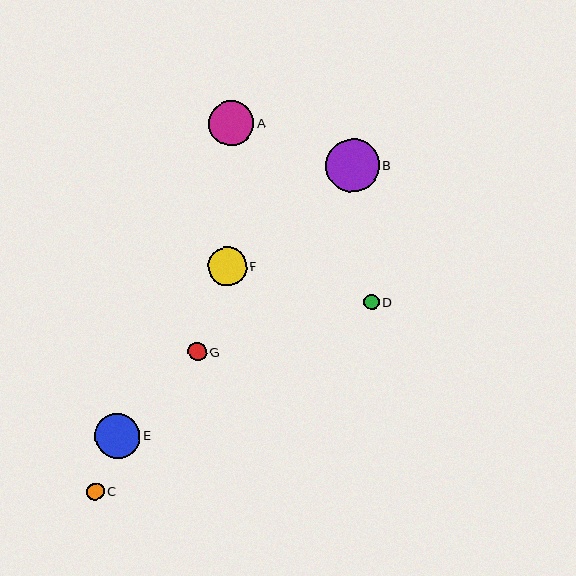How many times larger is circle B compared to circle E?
Circle B is approximately 1.2 times the size of circle E.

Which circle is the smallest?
Circle D is the smallest with a size of approximately 15 pixels.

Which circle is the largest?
Circle B is the largest with a size of approximately 54 pixels.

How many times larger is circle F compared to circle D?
Circle F is approximately 2.5 times the size of circle D.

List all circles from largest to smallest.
From largest to smallest: B, A, E, F, G, C, D.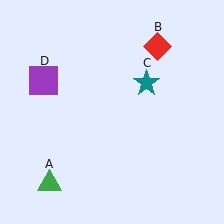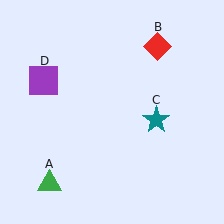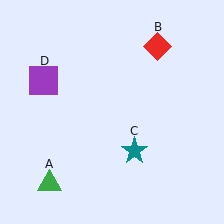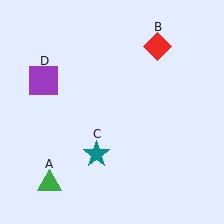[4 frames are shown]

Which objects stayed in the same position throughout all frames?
Green triangle (object A) and red diamond (object B) and purple square (object D) remained stationary.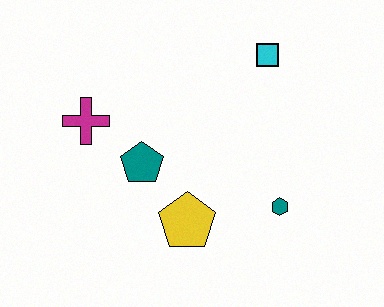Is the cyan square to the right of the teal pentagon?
Yes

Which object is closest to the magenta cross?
The teal pentagon is closest to the magenta cross.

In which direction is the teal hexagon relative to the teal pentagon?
The teal hexagon is to the right of the teal pentagon.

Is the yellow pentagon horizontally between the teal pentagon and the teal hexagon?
Yes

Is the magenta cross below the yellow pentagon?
No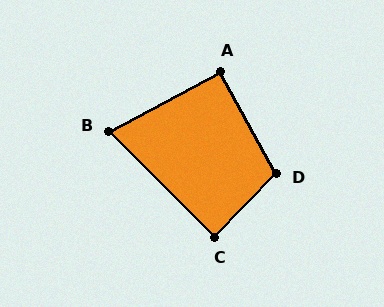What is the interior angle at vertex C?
Approximately 89 degrees (approximately right).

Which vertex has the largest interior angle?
D, at approximately 107 degrees.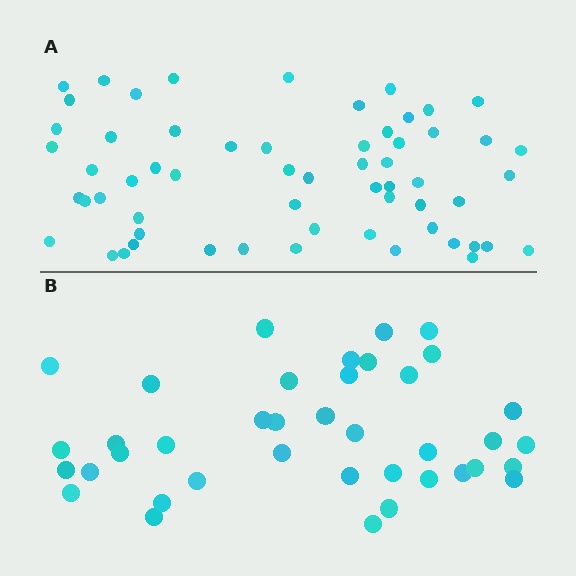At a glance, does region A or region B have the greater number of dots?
Region A (the top region) has more dots.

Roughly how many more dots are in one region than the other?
Region A has approximately 20 more dots than region B.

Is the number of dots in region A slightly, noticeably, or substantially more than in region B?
Region A has substantially more. The ratio is roughly 1.5 to 1.